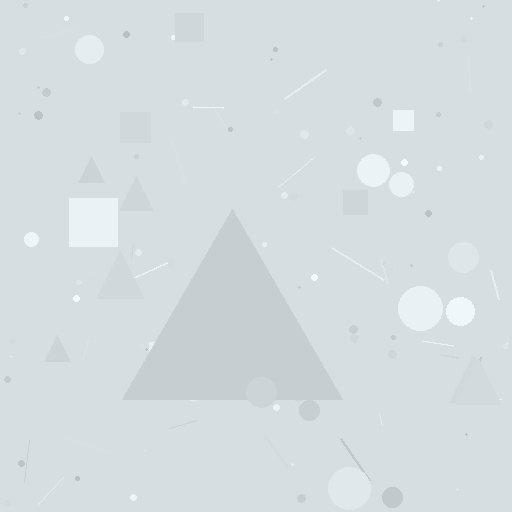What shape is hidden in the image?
A triangle is hidden in the image.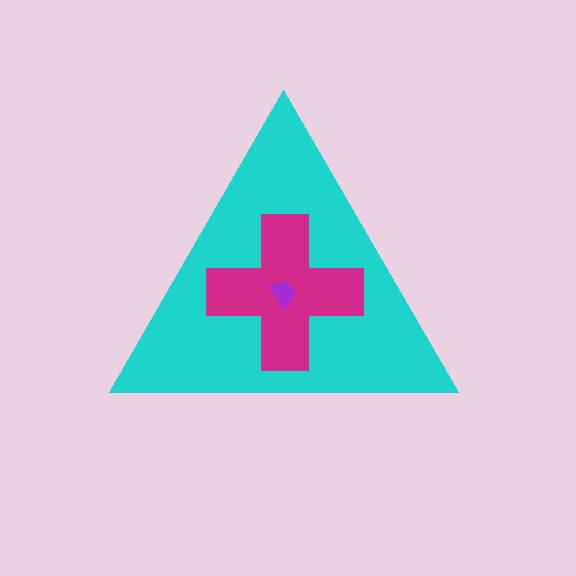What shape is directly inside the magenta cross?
The purple trapezoid.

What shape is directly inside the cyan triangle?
The magenta cross.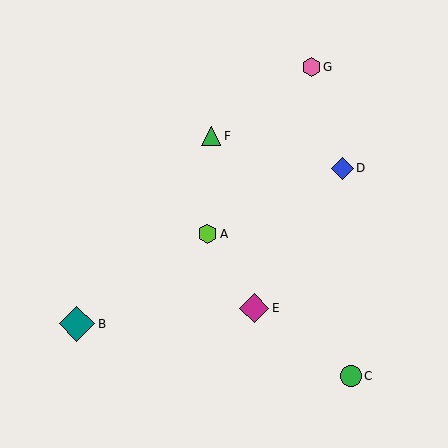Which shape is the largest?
The teal diamond (labeled B) is the largest.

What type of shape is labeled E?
Shape E is a magenta diamond.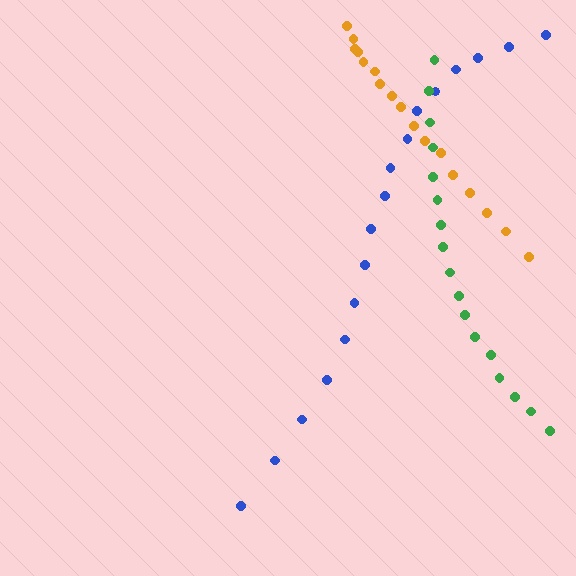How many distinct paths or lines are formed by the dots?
There are 3 distinct paths.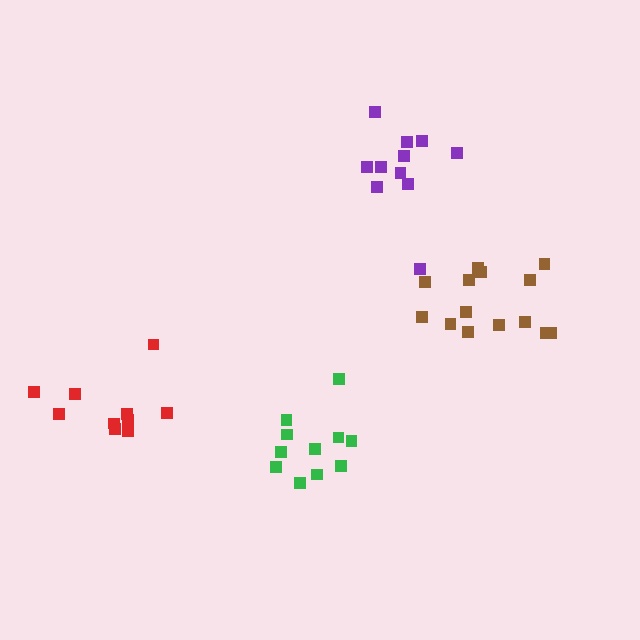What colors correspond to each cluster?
The clusters are colored: green, red, brown, purple.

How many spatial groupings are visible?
There are 4 spatial groupings.